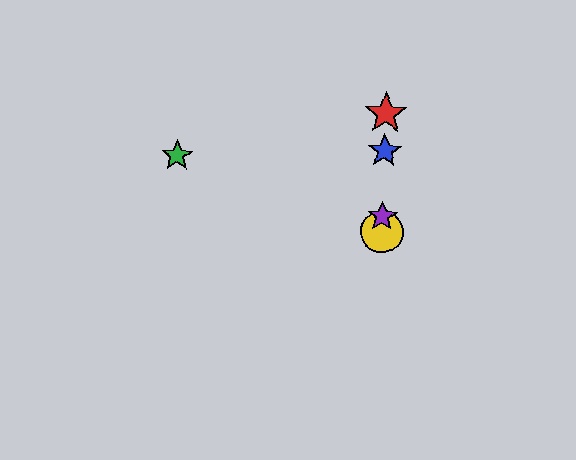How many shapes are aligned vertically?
4 shapes (the red star, the blue star, the yellow circle, the purple star) are aligned vertically.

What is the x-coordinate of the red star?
The red star is at x≈386.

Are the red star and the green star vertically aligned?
No, the red star is at x≈386 and the green star is at x≈177.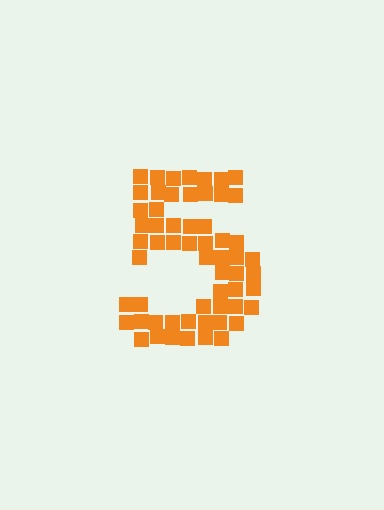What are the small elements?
The small elements are squares.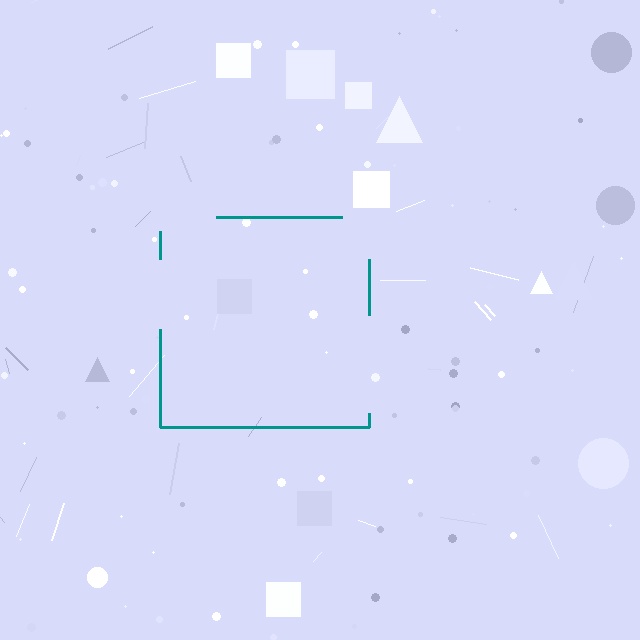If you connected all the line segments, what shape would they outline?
They would outline a square.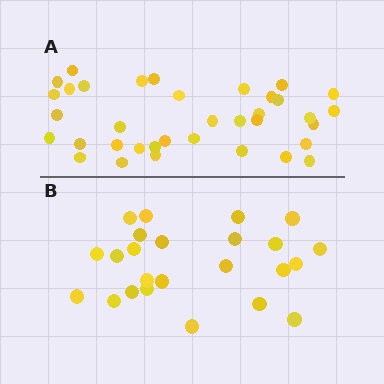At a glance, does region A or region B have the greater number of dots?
Region A (the top region) has more dots.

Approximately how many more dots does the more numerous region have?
Region A has roughly 12 or so more dots than region B.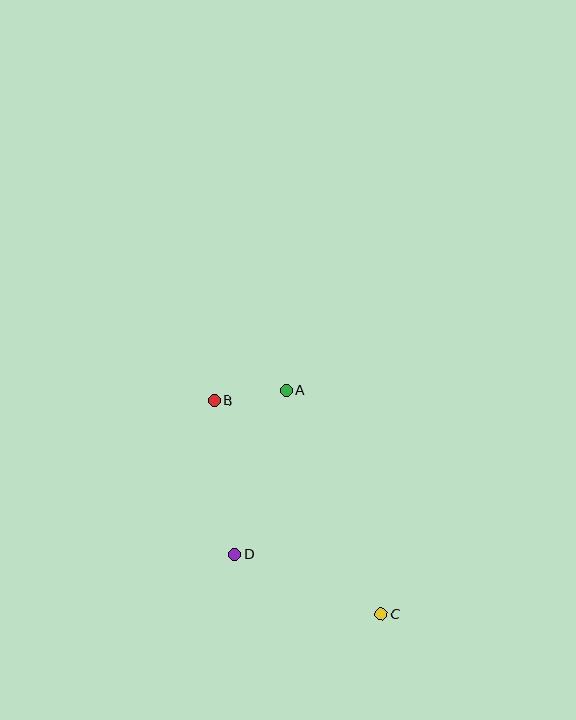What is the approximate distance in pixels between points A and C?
The distance between A and C is approximately 243 pixels.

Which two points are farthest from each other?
Points B and C are farthest from each other.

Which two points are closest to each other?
Points A and B are closest to each other.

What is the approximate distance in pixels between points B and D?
The distance between B and D is approximately 155 pixels.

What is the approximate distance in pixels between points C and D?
The distance between C and D is approximately 158 pixels.